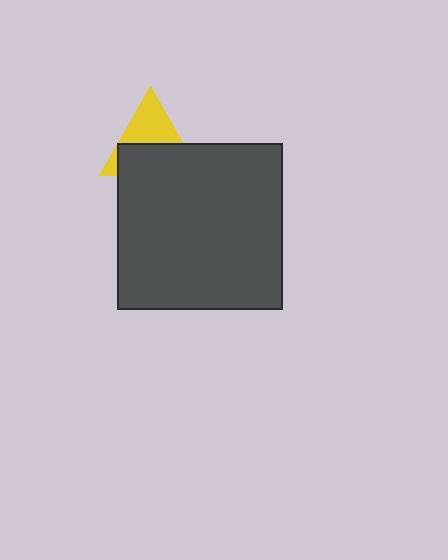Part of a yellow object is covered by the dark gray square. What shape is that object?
It is a triangle.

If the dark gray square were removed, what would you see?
You would see the complete yellow triangle.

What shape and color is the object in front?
The object in front is a dark gray square.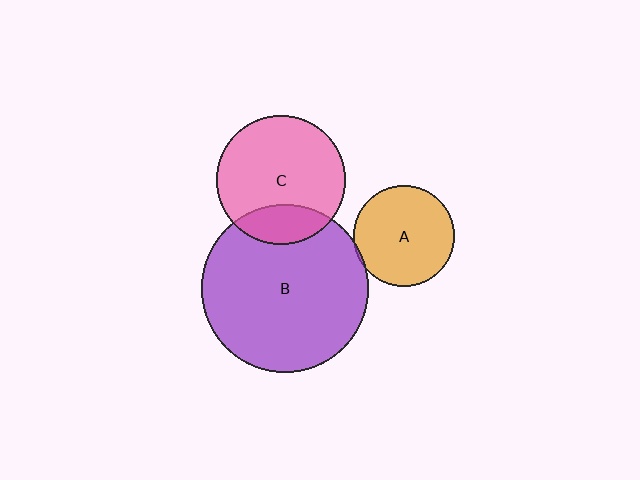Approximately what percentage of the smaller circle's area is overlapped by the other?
Approximately 5%.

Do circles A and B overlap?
Yes.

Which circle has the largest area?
Circle B (purple).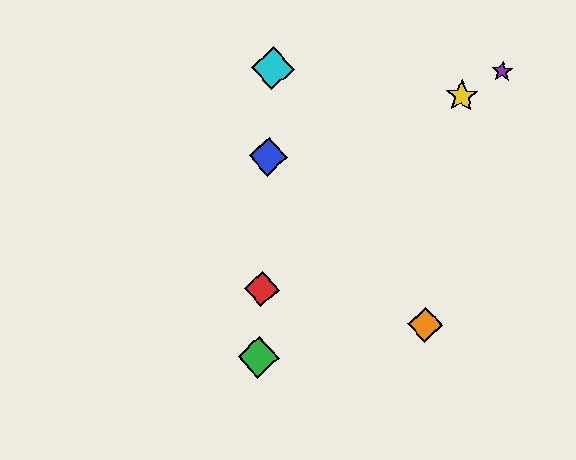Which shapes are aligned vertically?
The red diamond, the blue diamond, the green diamond, the cyan diamond are aligned vertically.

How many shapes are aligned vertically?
4 shapes (the red diamond, the blue diamond, the green diamond, the cyan diamond) are aligned vertically.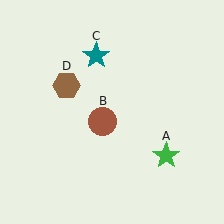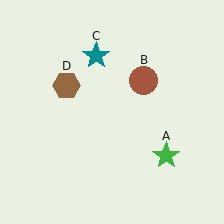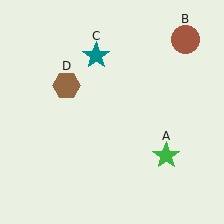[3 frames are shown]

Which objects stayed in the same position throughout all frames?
Green star (object A) and teal star (object C) and brown hexagon (object D) remained stationary.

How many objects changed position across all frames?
1 object changed position: brown circle (object B).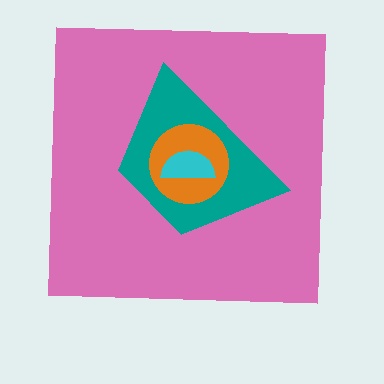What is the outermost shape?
The pink square.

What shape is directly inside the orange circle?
The cyan semicircle.